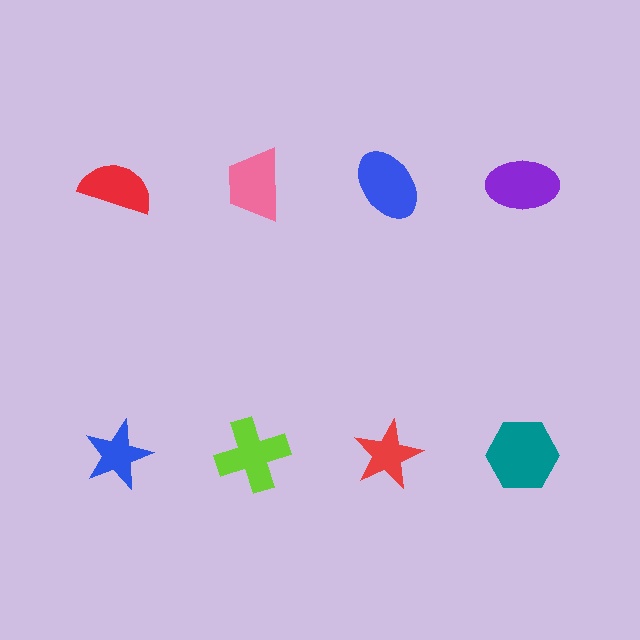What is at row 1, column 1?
A red semicircle.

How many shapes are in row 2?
4 shapes.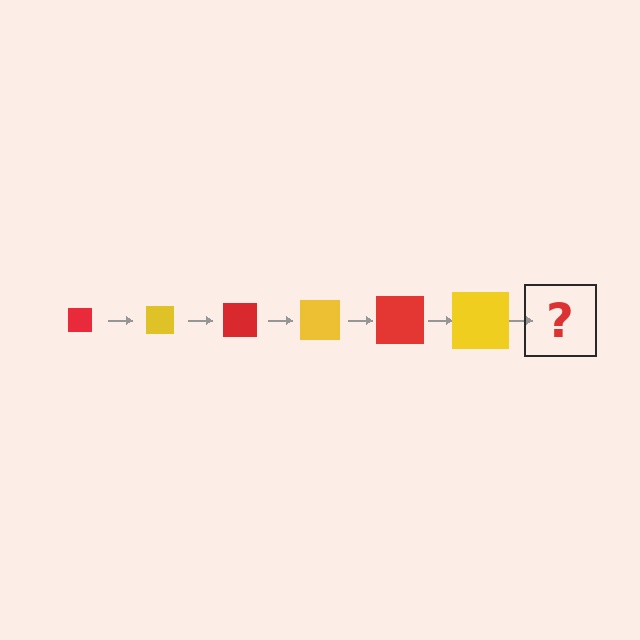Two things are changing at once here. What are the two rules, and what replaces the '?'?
The two rules are that the square grows larger each step and the color cycles through red and yellow. The '?' should be a red square, larger than the previous one.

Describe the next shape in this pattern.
It should be a red square, larger than the previous one.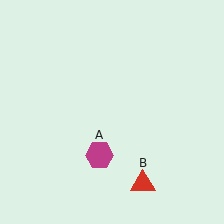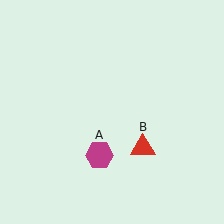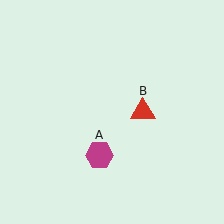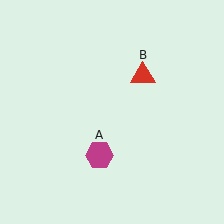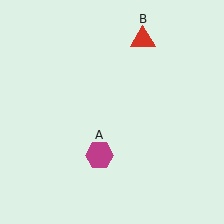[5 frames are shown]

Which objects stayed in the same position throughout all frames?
Magenta hexagon (object A) remained stationary.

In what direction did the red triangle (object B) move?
The red triangle (object B) moved up.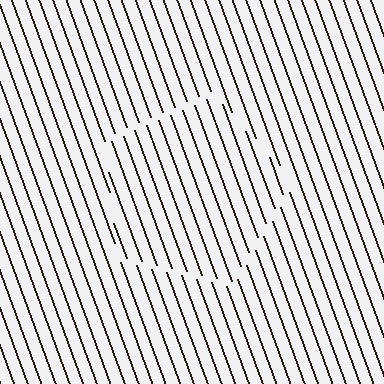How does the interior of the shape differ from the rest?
The interior of the shape contains the same grating, shifted by half a period — the contour is defined by the phase discontinuity where line-ends from the inner and outer gratings abut.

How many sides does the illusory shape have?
5 sides — the line-ends trace a pentagon.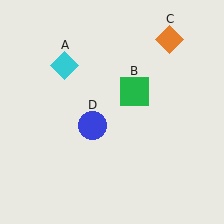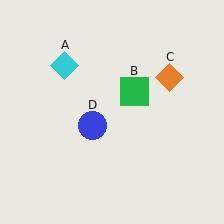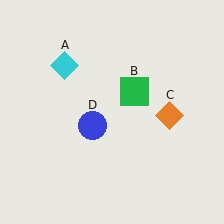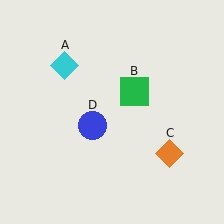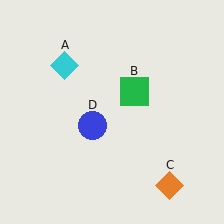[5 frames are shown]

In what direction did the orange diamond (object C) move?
The orange diamond (object C) moved down.